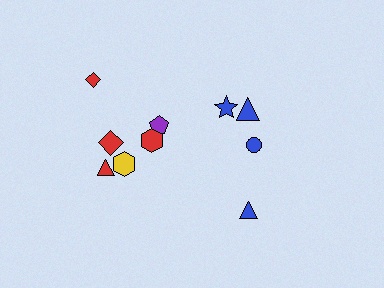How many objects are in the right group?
There are 4 objects.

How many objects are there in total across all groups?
There are 10 objects.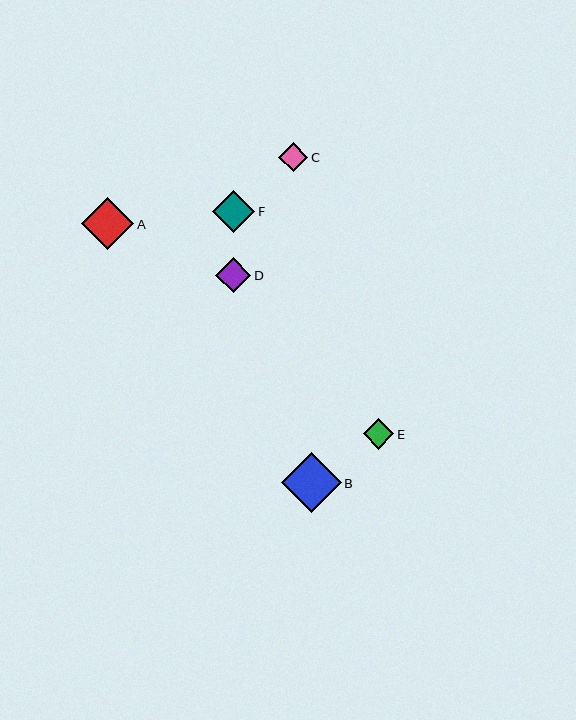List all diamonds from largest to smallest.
From largest to smallest: B, A, F, D, E, C.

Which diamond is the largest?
Diamond B is the largest with a size of approximately 60 pixels.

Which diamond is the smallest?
Diamond C is the smallest with a size of approximately 29 pixels.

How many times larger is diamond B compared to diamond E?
Diamond B is approximately 1.9 times the size of diamond E.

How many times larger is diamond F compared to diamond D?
Diamond F is approximately 1.2 times the size of diamond D.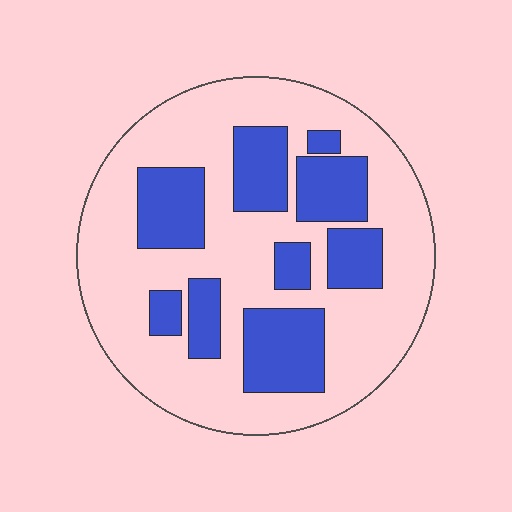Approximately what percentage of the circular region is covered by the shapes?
Approximately 30%.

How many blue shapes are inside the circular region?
9.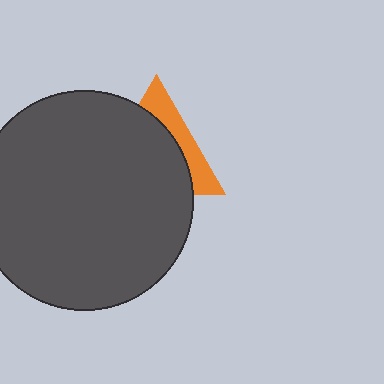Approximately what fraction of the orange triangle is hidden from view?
Roughly 69% of the orange triangle is hidden behind the dark gray circle.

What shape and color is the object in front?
The object in front is a dark gray circle.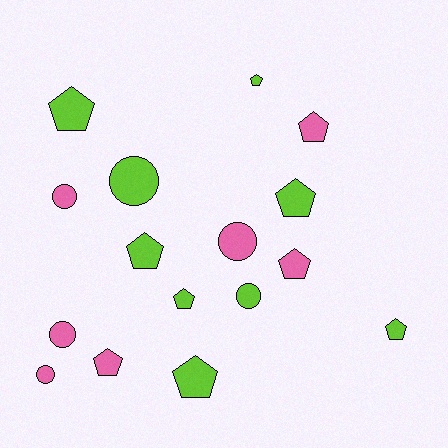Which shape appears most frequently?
Pentagon, with 10 objects.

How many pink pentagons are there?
There are 3 pink pentagons.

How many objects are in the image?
There are 16 objects.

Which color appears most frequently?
Lime, with 9 objects.